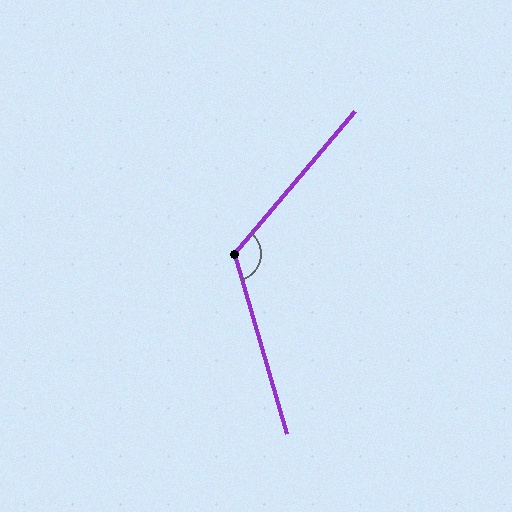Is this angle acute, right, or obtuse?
It is obtuse.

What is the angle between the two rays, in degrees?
Approximately 123 degrees.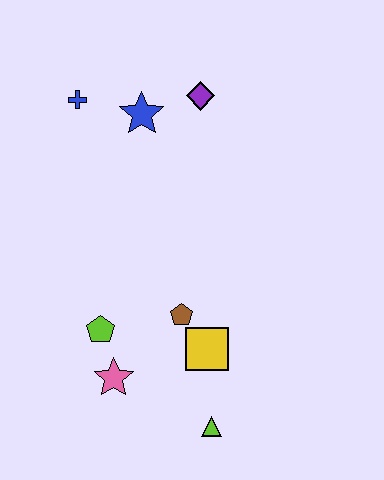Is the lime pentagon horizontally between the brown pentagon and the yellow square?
No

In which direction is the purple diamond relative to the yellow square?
The purple diamond is above the yellow square.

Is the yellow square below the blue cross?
Yes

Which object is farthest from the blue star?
The lime triangle is farthest from the blue star.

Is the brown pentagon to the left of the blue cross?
No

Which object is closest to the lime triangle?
The yellow square is closest to the lime triangle.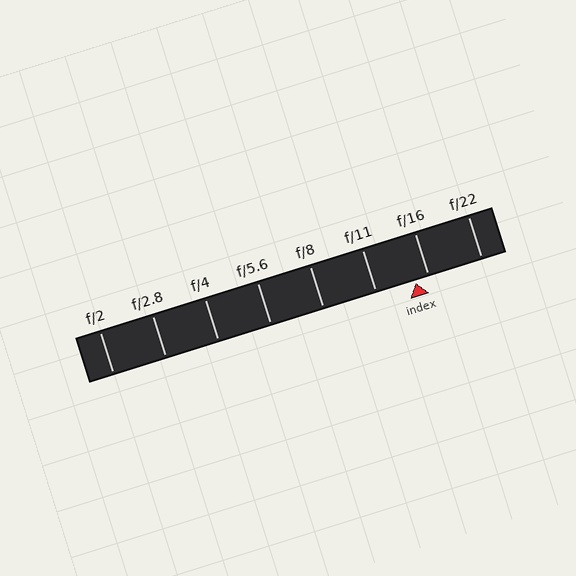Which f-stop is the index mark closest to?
The index mark is closest to f/16.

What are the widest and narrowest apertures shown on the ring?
The widest aperture shown is f/2 and the narrowest is f/22.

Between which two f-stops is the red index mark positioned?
The index mark is between f/11 and f/16.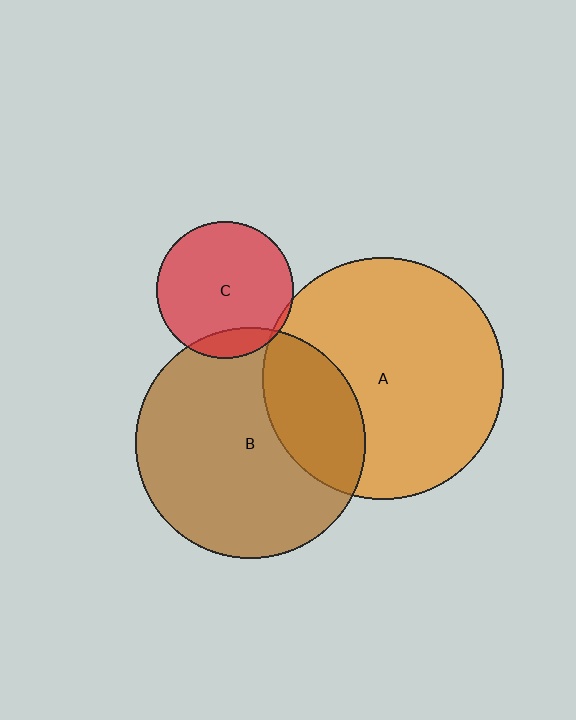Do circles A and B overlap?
Yes.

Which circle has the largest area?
Circle A (orange).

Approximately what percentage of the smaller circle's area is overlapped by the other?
Approximately 25%.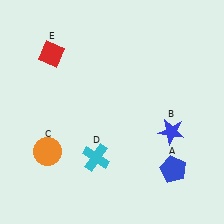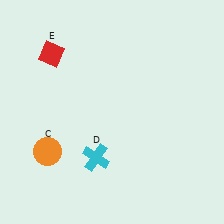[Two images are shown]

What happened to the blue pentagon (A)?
The blue pentagon (A) was removed in Image 2. It was in the bottom-right area of Image 1.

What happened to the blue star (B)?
The blue star (B) was removed in Image 2. It was in the bottom-right area of Image 1.